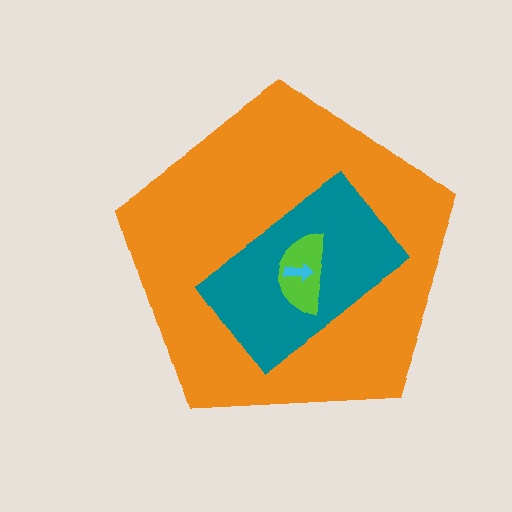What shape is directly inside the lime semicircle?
The cyan arrow.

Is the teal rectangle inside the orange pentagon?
Yes.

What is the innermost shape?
The cyan arrow.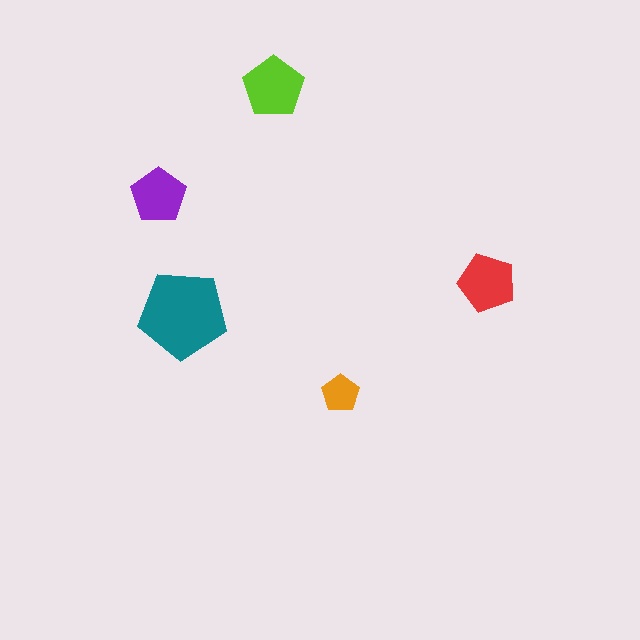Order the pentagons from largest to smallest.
the teal one, the lime one, the red one, the purple one, the orange one.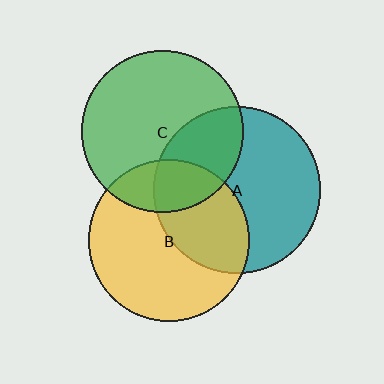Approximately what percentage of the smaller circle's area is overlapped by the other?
Approximately 40%.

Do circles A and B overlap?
Yes.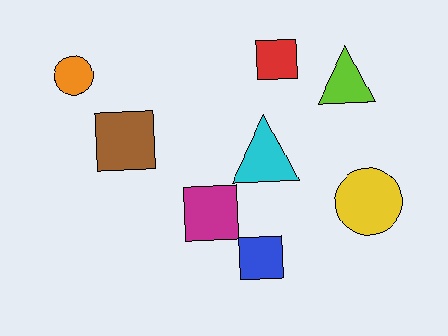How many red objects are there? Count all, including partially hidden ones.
There is 1 red object.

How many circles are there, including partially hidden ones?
There are 2 circles.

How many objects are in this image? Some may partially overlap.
There are 8 objects.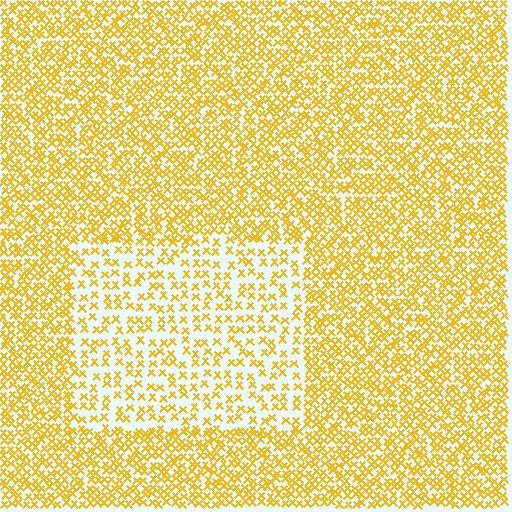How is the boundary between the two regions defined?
The boundary is defined by a change in element density (approximately 2.1x ratio). All elements are the same color, size, and shape.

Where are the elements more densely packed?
The elements are more densely packed outside the rectangle boundary.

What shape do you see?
I see a rectangle.